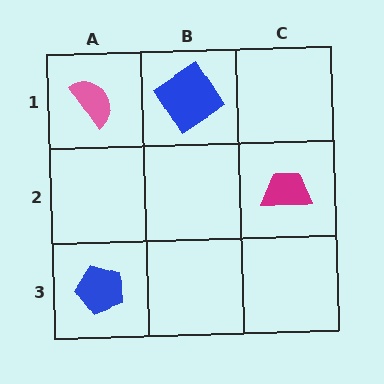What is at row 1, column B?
A blue diamond.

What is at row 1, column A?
A pink semicircle.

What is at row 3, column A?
A blue pentagon.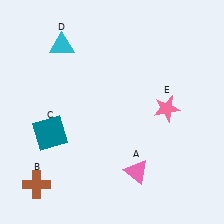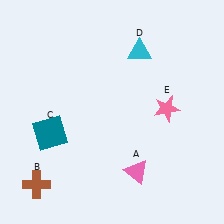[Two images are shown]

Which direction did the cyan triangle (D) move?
The cyan triangle (D) moved right.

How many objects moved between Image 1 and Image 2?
1 object moved between the two images.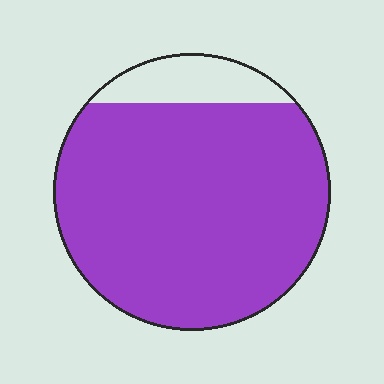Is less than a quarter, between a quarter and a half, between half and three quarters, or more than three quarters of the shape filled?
More than three quarters.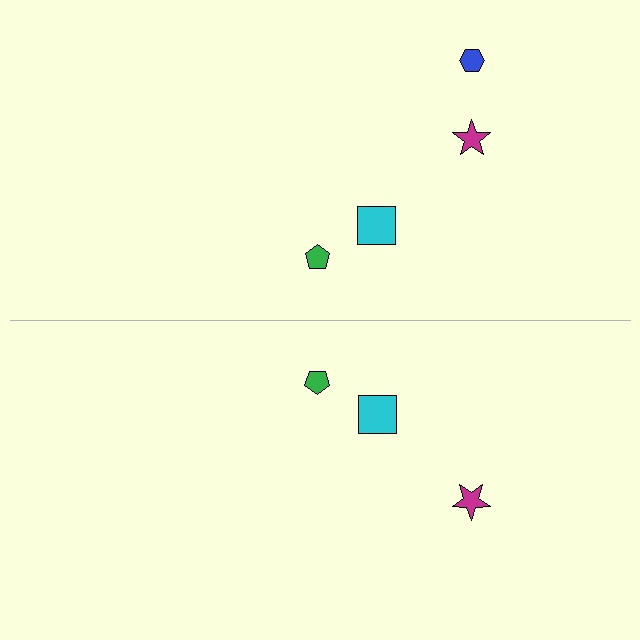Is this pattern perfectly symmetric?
No, the pattern is not perfectly symmetric. A blue hexagon is missing from the bottom side.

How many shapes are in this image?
There are 7 shapes in this image.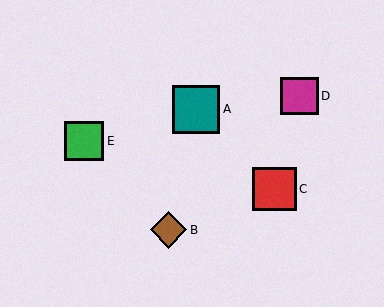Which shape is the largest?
The teal square (labeled A) is the largest.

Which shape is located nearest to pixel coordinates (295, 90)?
The magenta square (labeled D) at (299, 96) is nearest to that location.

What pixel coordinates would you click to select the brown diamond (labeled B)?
Click at (169, 230) to select the brown diamond B.